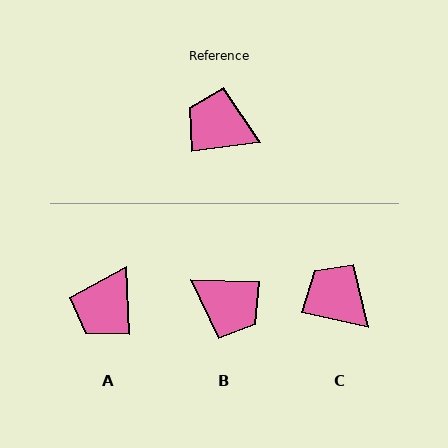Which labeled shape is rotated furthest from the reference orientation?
B, about 171 degrees away.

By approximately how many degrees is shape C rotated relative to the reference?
Approximately 21 degrees clockwise.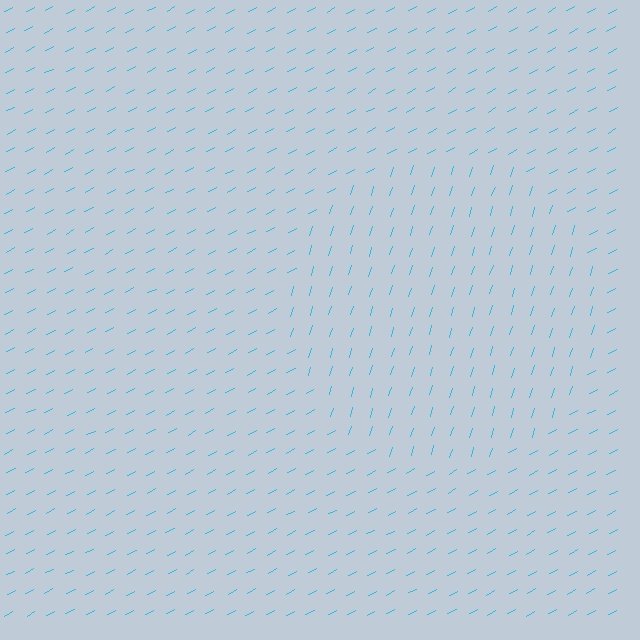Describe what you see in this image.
The image is filled with small cyan line segments. A circle region in the image has lines oriented differently from the surrounding lines, creating a visible texture boundary.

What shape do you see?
I see a circle.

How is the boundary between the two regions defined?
The boundary is defined purely by a change in line orientation (approximately 45 degrees difference). All lines are the same color and thickness.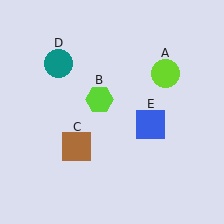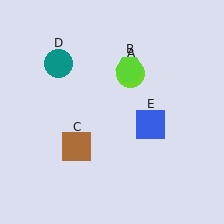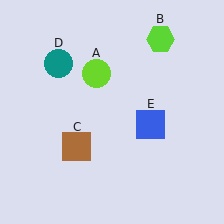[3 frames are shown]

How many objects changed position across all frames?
2 objects changed position: lime circle (object A), lime hexagon (object B).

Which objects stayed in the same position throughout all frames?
Brown square (object C) and teal circle (object D) and blue square (object E) remained stationary.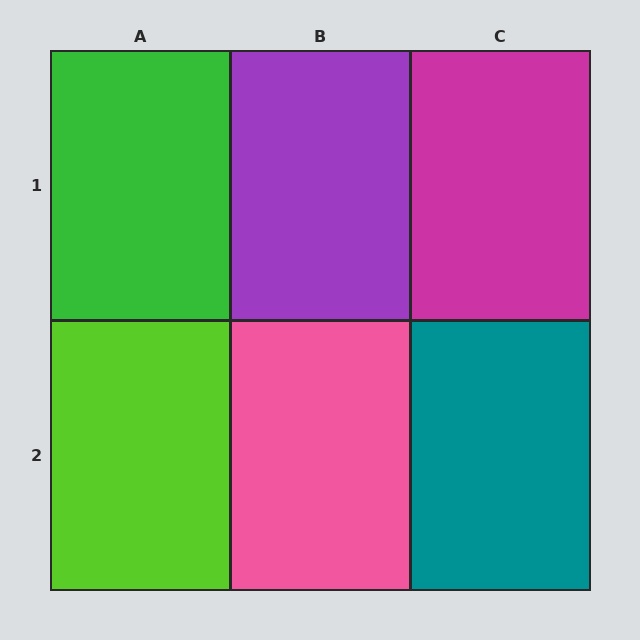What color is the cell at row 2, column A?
Lime.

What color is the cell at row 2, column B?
Pink.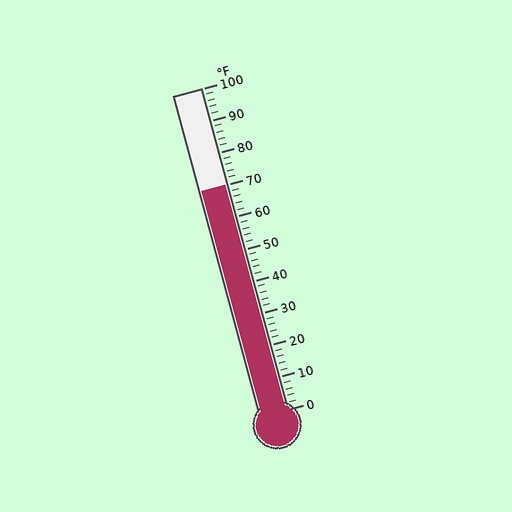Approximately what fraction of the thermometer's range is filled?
The thermometer is filled to approximately 70% of its range.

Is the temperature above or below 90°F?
The temperature is below 90°F.